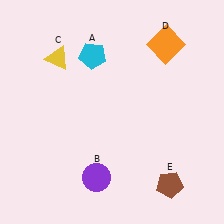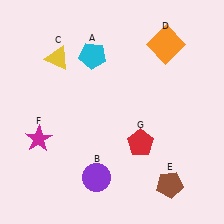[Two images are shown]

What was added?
A magenta star (F), a red pentagon (G) were added in Image 2.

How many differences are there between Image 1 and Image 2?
There are 2 differences between the two images.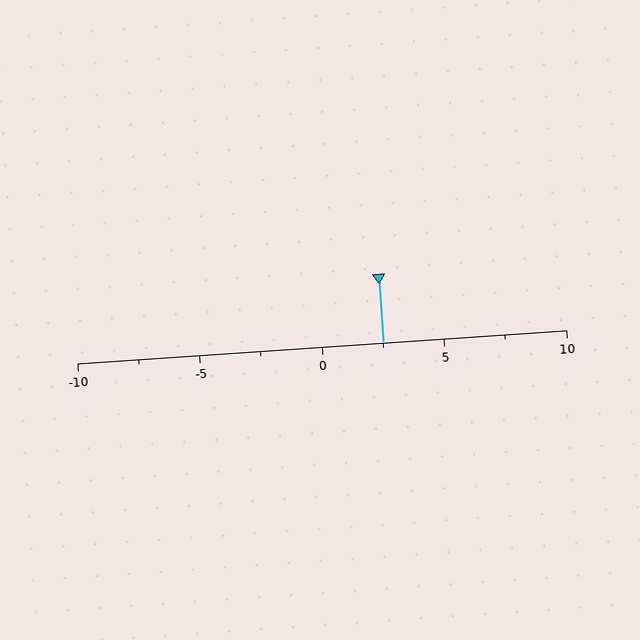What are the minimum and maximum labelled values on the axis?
The axis runs from -10 to 10.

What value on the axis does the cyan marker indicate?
The marker indicates approximately 2.5.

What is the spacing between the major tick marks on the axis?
The major ticks are spaced 5 apart.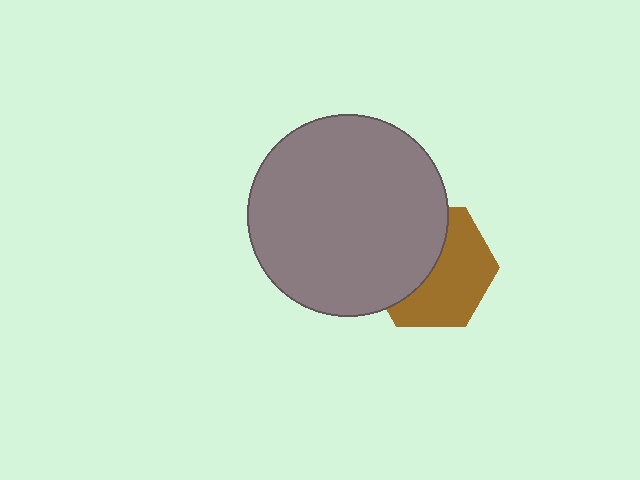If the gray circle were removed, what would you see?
You would see the complete brown hexagon.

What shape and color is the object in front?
The object in front is a gray circle.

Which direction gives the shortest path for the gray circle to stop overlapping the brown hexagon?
Moving left gives the shortest separation.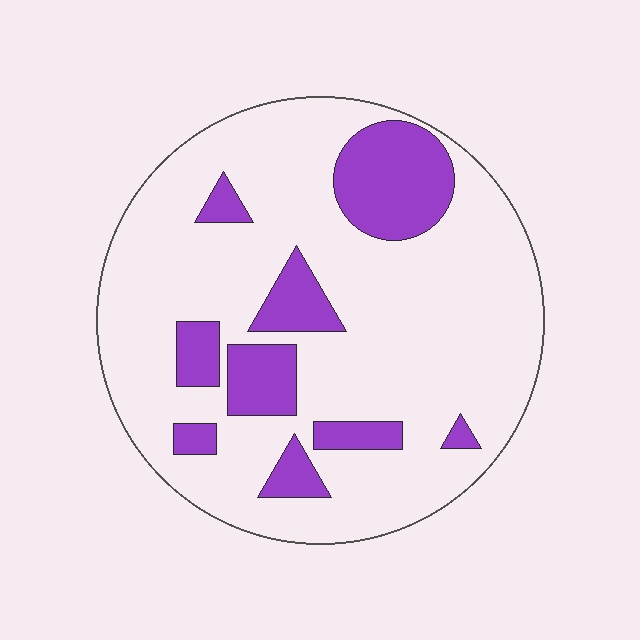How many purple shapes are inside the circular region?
9.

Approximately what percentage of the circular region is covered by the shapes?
Approximately 20%.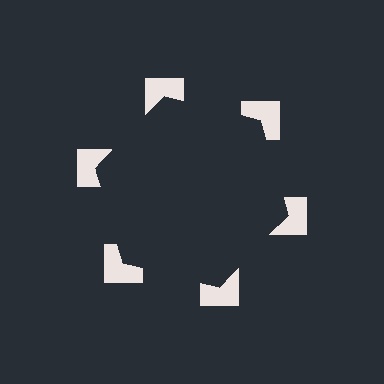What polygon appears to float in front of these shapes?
An illusory hexagon — its edges are inferred from the aligned wedge cuts in the notched squares, not physically drawn.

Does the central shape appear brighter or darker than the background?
It typically appears slightly darker than the background, even though no actual brightness change is drawn.